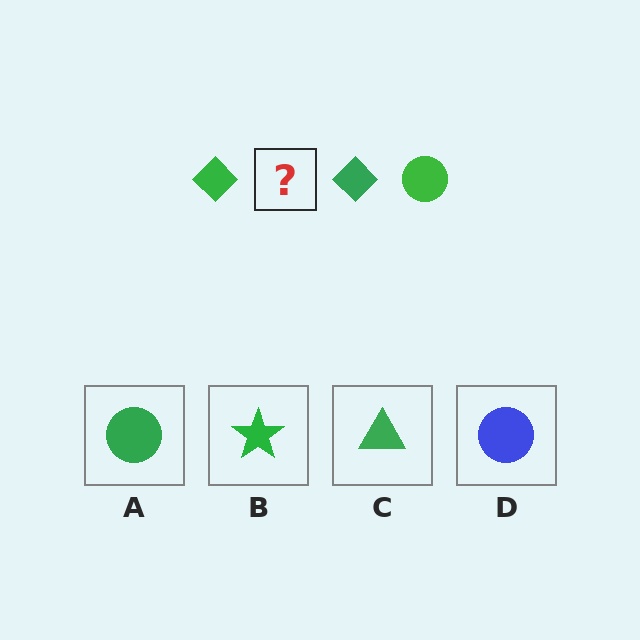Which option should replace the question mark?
Option A.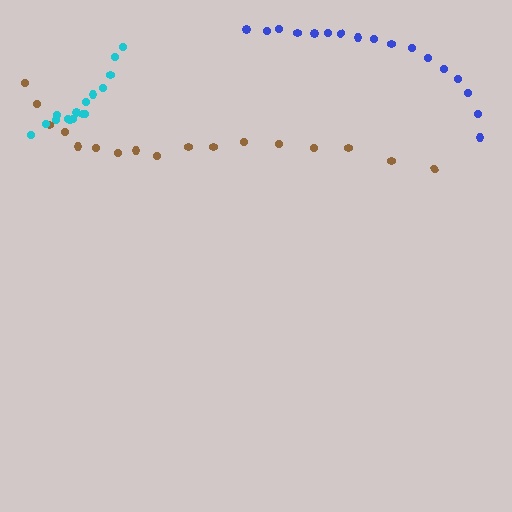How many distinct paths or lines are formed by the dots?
There are 3 distinct paths.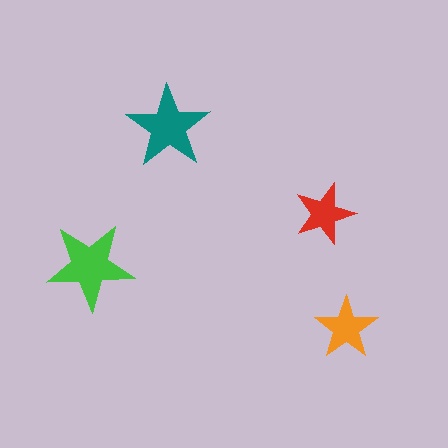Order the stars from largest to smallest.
the green one, the teal one, the orange one, the red one.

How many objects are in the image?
There are 4 objects in the image.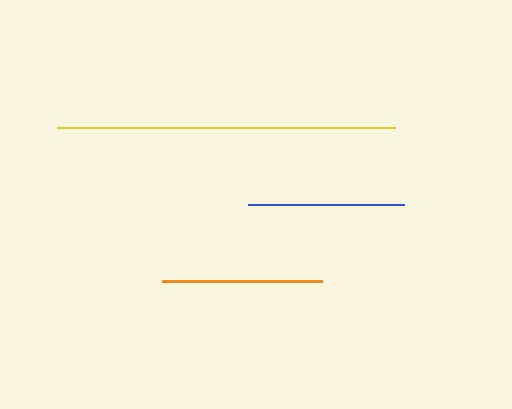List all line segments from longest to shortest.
From longest to shortest: yellow, orange, blue.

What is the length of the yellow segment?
The yellow segment is approximately 337 pixels long.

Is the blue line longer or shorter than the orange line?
The orange line is longer than the blue line.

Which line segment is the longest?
The yellow line is the longest at approximately 337 pixels.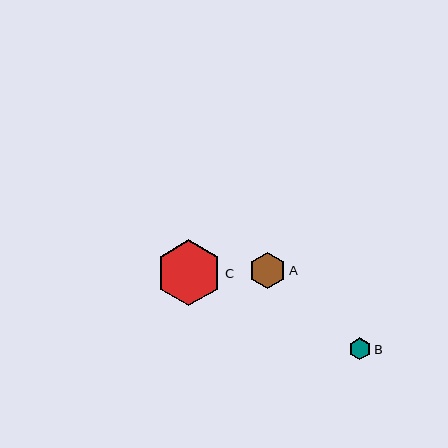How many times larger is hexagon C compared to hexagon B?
Hexagon C is approximately 3.0 times the size of hexagon B.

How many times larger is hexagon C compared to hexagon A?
Hexagon C is approximately 1.8 times the size of hexagon A.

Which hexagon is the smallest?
Hexagon B is the smallest with a size of approximately 22 pixels.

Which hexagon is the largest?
Hexagon C is the largest with a size of approximately 66 pixels.